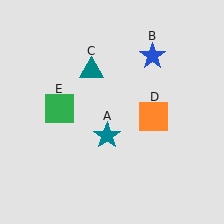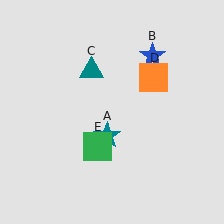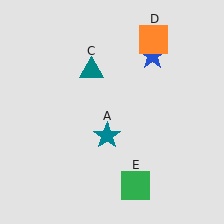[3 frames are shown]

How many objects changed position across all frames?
2 objects changed position: orange square (object D), green square (object E).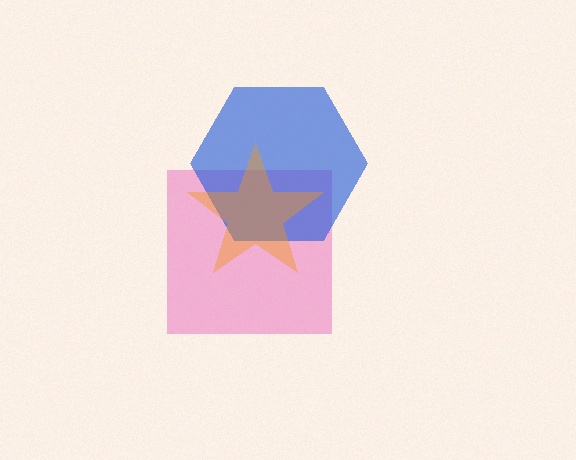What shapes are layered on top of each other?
The layered shapes are: a pink square, a blue hexagon, an orange star.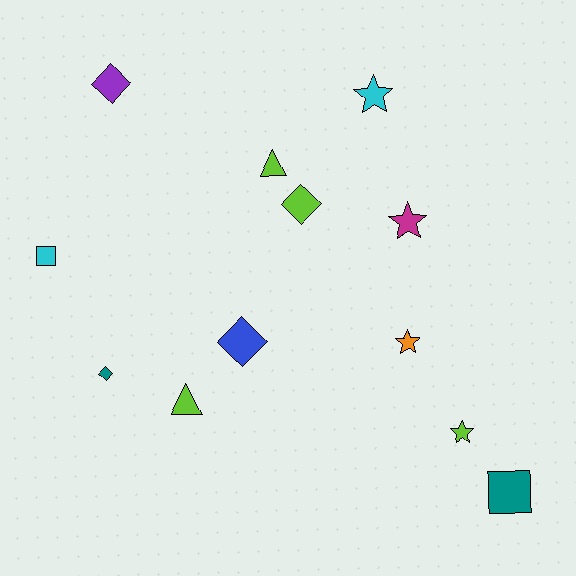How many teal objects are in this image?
There are 2 teal objects.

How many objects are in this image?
There are 12 objects.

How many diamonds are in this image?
There are 4 diamonds.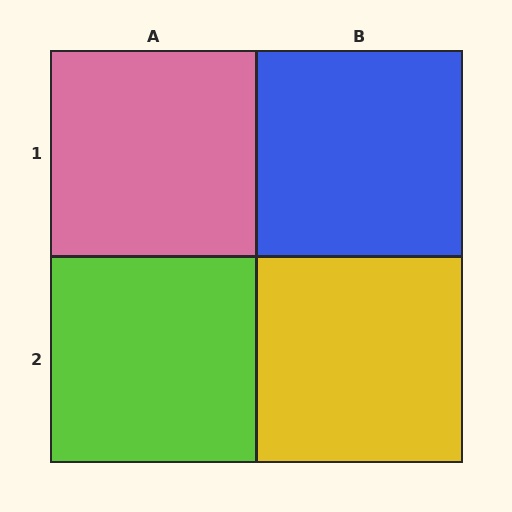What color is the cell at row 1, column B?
Blue.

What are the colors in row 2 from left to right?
Lime, yellow.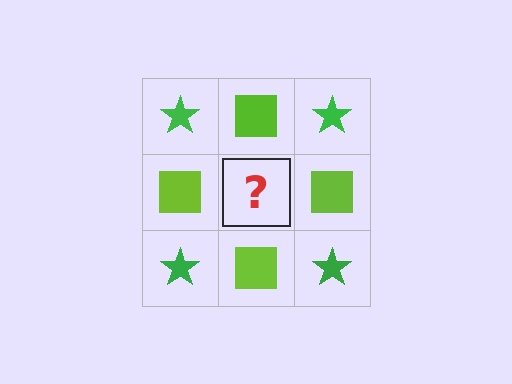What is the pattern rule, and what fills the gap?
The rule is that it alternates green star and lime square in a checkerboard pattern. The gap should be filled with a green star.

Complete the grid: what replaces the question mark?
The question mark should be replaced with a green star.